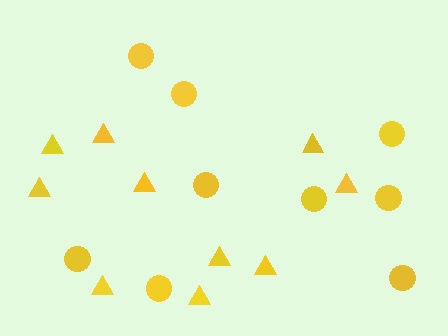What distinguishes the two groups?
There are 2 groups: one group of triangles (10) and one group of circles (9).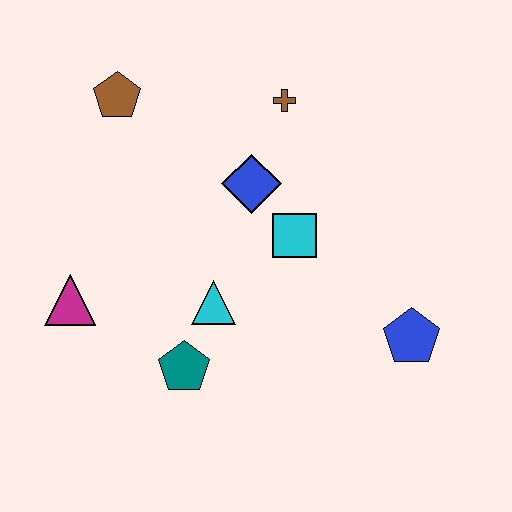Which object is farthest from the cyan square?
The magenta triangle is farthest from the cyan square.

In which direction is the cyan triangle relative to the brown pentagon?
The cyan triangle is below the brown pentagon.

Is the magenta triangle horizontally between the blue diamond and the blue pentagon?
No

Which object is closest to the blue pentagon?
The cyan square is closest to the blue pentagon.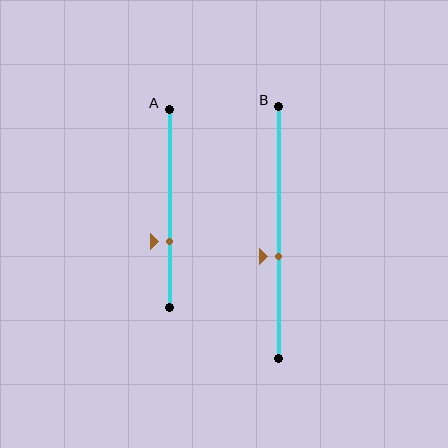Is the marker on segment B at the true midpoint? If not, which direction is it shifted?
No, the marker on segment B is shifted downward by about 10% of the segment length.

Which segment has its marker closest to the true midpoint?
Segment B has its marker closest to the true midpoint.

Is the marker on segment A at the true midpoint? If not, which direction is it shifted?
No, the marker on segment A is shifted downward by about 16% of the segment length.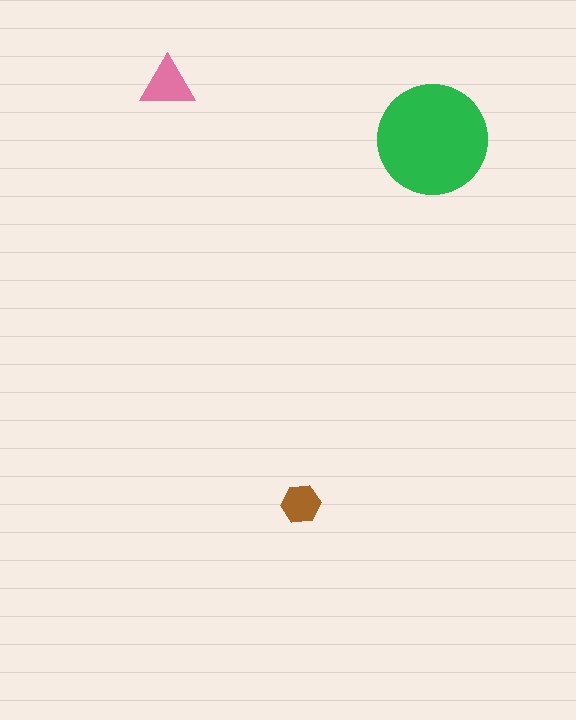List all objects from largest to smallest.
The green circle, the pink triangle, the brown hexagon.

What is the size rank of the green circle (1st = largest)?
1st.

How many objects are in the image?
There are 3 objects in the image.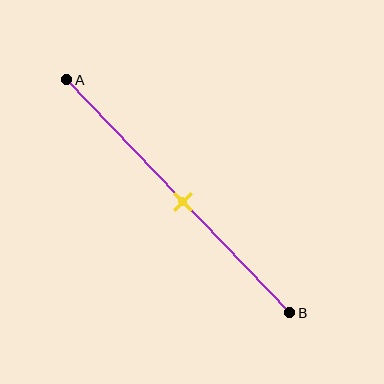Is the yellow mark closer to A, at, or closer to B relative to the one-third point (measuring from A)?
The yellow mark is closer to point B than the one-third point of segment AB.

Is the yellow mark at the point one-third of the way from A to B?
No, the mark is at about 50% from A, not at the 33% one-third point.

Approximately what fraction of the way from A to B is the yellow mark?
The yellow mark is approximately 50% of the way from A to B.